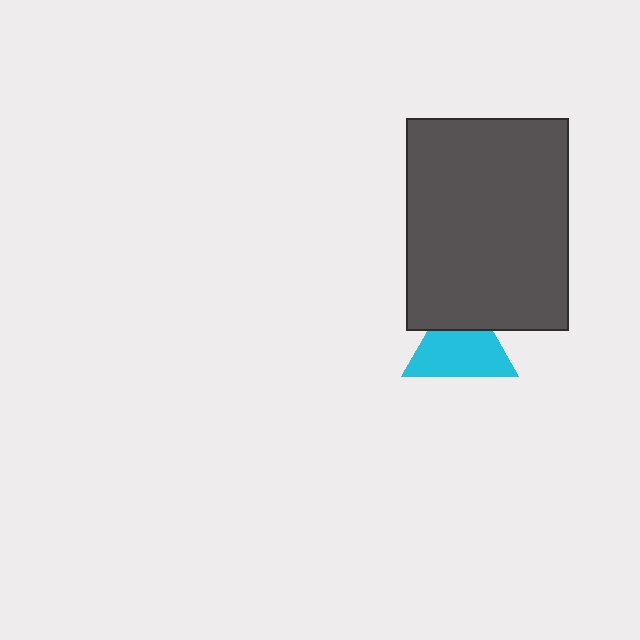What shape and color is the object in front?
The object in front is a dark gray rectangle.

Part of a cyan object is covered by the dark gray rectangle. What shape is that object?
It is a triangle.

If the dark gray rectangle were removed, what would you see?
You would see the complete cyan triangle.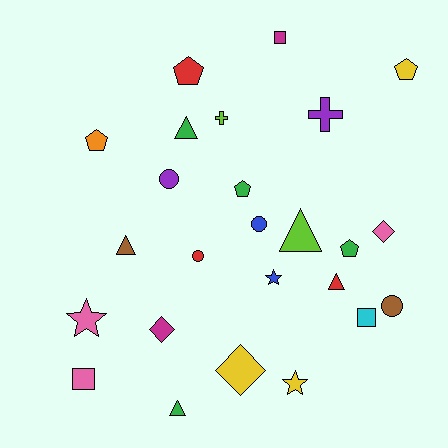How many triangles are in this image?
There are 5 triangles.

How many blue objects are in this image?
There are 2 blue objects.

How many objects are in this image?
There are 25 objects.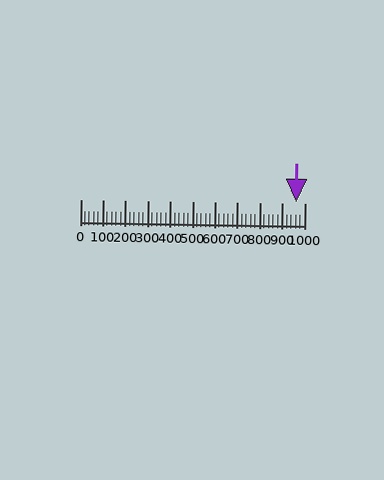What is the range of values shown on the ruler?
The ruler shows values from 0 to 1000.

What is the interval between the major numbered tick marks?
The major tick marks are spaced 100 units apart.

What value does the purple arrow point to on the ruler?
The purple arrow points to approximately 960.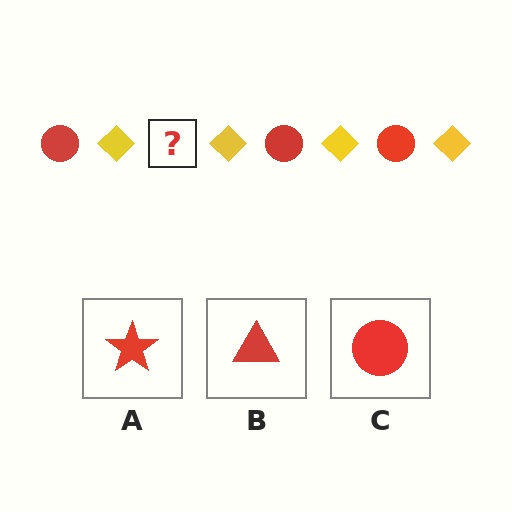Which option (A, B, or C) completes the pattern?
C.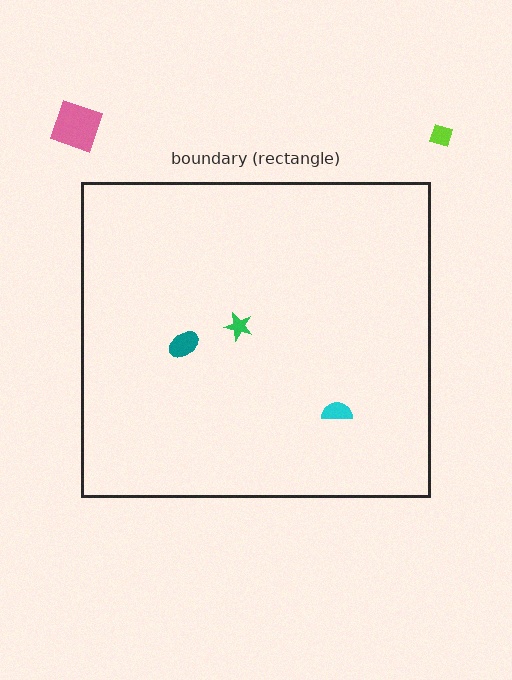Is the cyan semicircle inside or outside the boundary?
Inside.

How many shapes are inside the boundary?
3 inside, 2 outside.